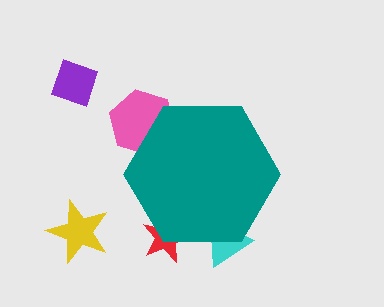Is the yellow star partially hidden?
No, the yellow star is fully visible.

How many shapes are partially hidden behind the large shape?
3 shapes are partially hidden.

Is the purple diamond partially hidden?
No, the purple diamond is fully visible.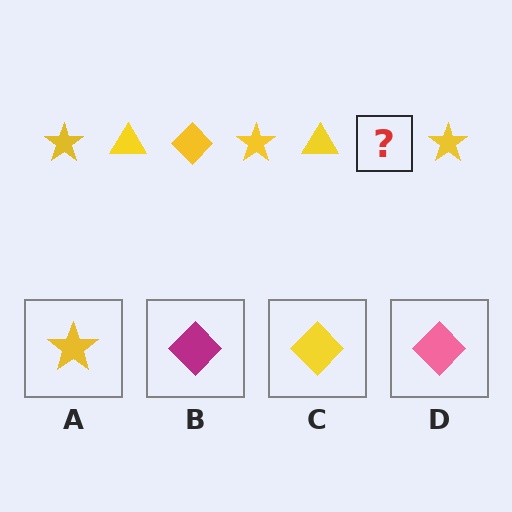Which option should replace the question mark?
Option C.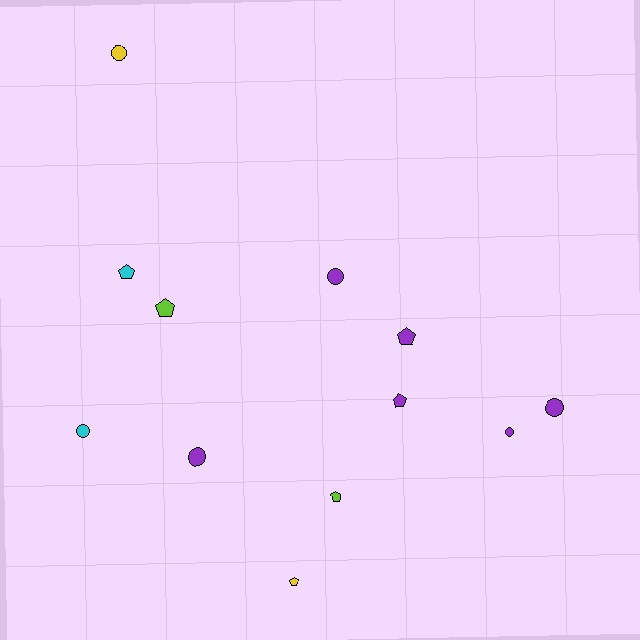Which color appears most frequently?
Purple, with 6 objects.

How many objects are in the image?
There are 12 objects.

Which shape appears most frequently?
Pentagon, with 6 objects.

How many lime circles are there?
There are no lime circles.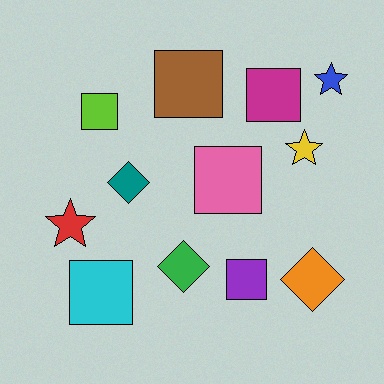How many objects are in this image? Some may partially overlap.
There are 12 objects.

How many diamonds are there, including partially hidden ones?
There are 3 diamonds.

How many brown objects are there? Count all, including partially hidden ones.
There is 1 brown object.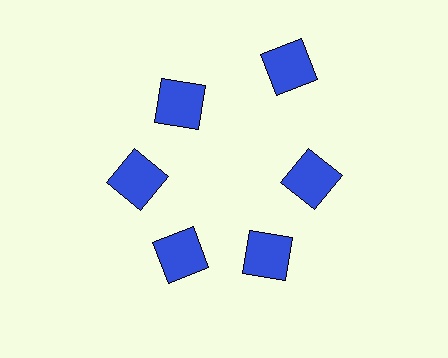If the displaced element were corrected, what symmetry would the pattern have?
It would have 6-fold rotational symmetry — the pattern would map onto itself every 60 degrees.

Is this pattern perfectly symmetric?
No. The 6 blue squares are arranged in a ring, but one element near the 1 o'clock position is pushed outward from the center, breaking the 6-fold rotational symmetry.